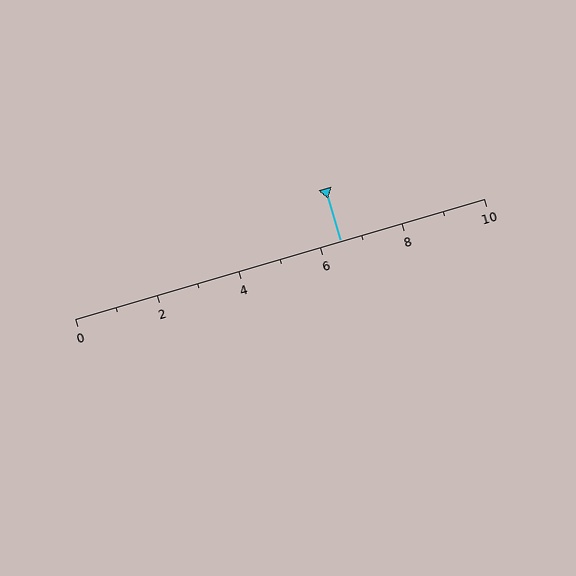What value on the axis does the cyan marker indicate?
The marker indicates approximately 6.5.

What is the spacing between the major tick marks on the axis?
The major ticks are spaced 2 apart.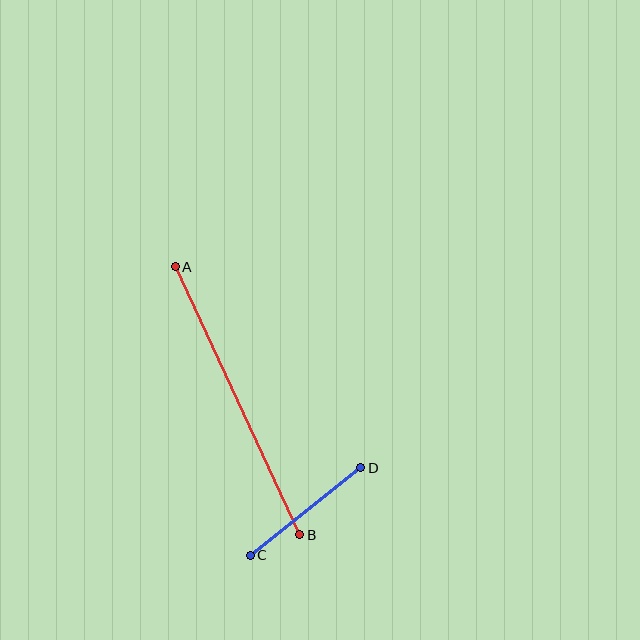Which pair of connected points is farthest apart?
Points A and B are farthest apart.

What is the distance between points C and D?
The distance is approximately 141 pixels.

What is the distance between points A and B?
The distance is approximately 295 pixels.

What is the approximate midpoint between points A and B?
The midpoint is at approximately (237, 401) pixels.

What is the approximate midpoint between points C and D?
The midpoint is at approximately (306, 512) pixels.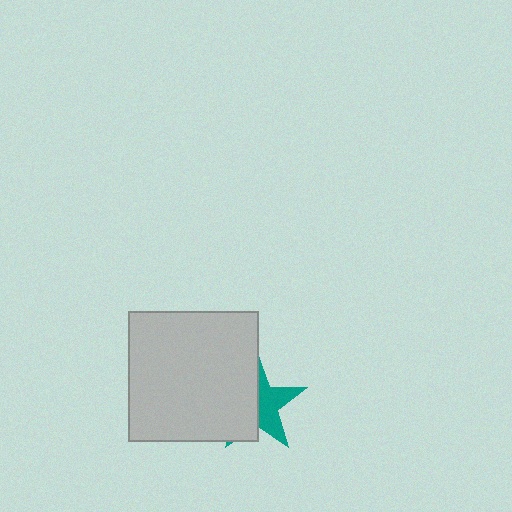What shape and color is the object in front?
The object in front is a light gray square.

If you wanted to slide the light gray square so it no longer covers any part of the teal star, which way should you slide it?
Slide it left — that is the most direct way to separate the two shapes.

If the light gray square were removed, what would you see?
You would see the complete teal star.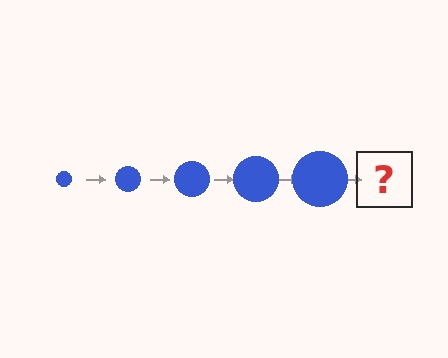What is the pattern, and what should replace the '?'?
The pattern is that the circle gets progressively larger each step. The '?' should be a blue circle, larger than the previous one.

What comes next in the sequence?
The next element should be a blue circle, larger than the previous one.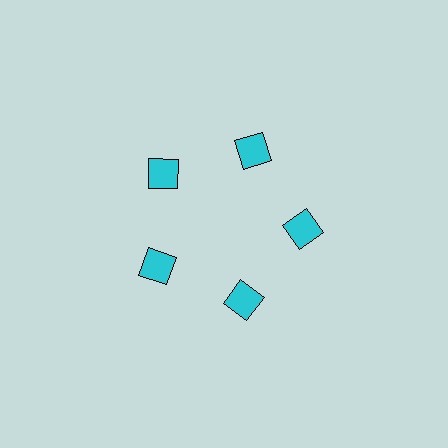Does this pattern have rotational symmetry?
Yes, this pattern has 5-fold rotational symmetry. It looks the same after rotating 72 degrees around the center.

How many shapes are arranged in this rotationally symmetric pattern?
There are 5 shapes, arranged in 5 groups of 1.